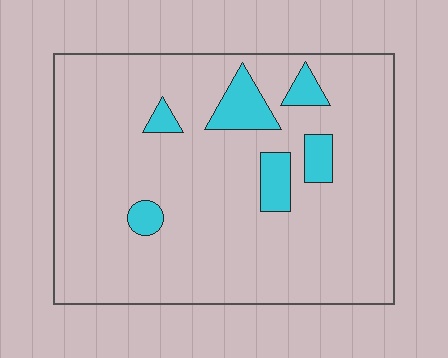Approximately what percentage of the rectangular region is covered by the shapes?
Approximately 10%.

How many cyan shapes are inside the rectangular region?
6.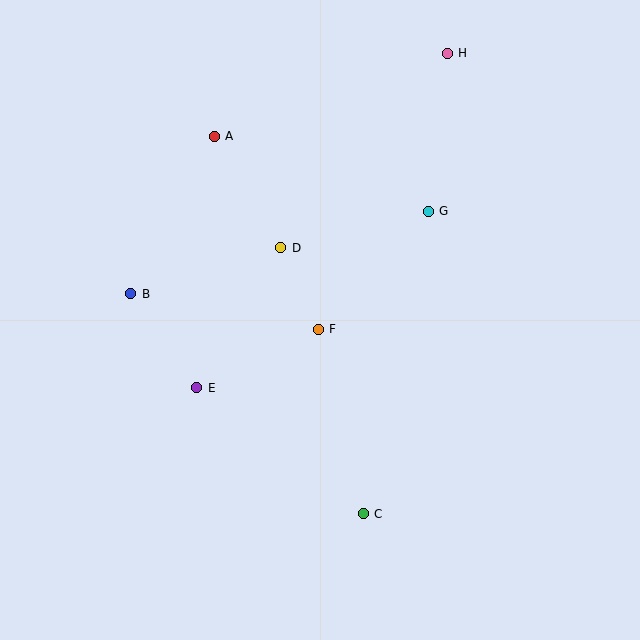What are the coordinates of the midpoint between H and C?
The midpoint between H and C is at (405, 283).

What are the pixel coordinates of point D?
Point D is at (281, 248).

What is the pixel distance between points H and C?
The distance between H and C is 468 pixels.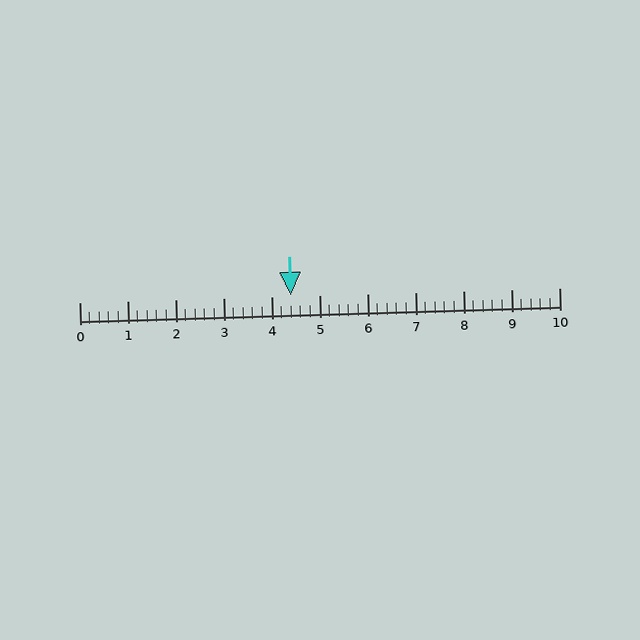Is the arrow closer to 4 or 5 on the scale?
The arrow is closer to 4.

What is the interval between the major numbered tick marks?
The major tick marks are spaced 1 units apart.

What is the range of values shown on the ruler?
The ruler shows values from 0 to 10.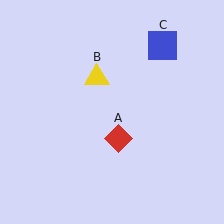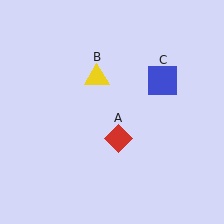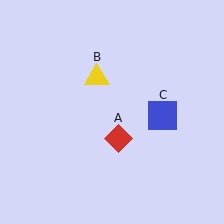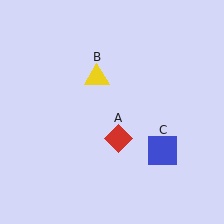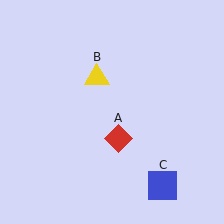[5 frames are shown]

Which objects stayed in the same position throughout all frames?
Red diamond (object A) and yellow triangle (object B) remained stationary.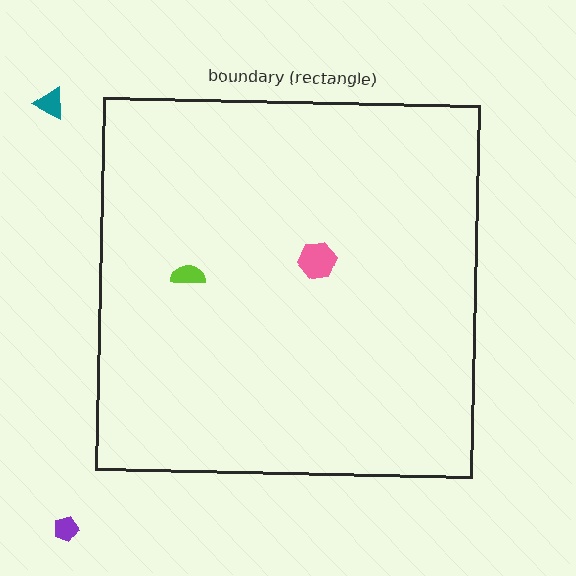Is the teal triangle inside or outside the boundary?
Outside.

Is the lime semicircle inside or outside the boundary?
Inside.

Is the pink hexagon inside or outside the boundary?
Inside.